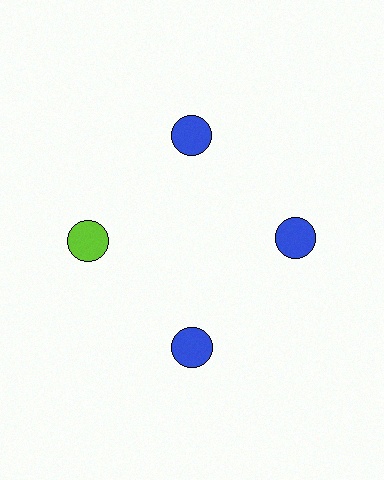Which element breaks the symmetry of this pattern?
The lime circle at roughly the 9 o'clock position breaks the symmetry. All other shapes are blue circles.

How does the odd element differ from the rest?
It has a different color: lime instead of blue.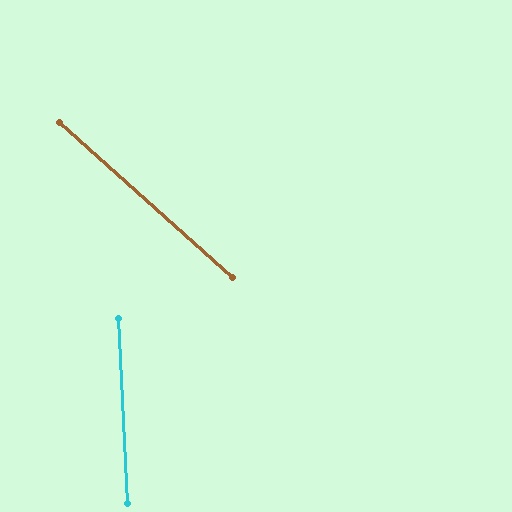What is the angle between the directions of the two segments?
Approximately 45 degrees.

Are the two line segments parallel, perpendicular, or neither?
Neither parallel nor perpendicular — they differ by about 45°.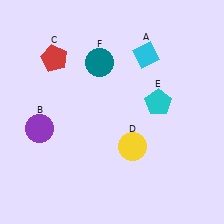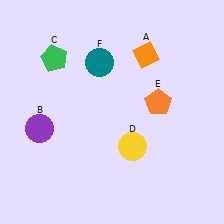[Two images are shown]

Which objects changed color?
A changed from cyan to orange. C changed from red to green. E changed from cyan to orange.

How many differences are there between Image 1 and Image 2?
There are 3 differences between the two images.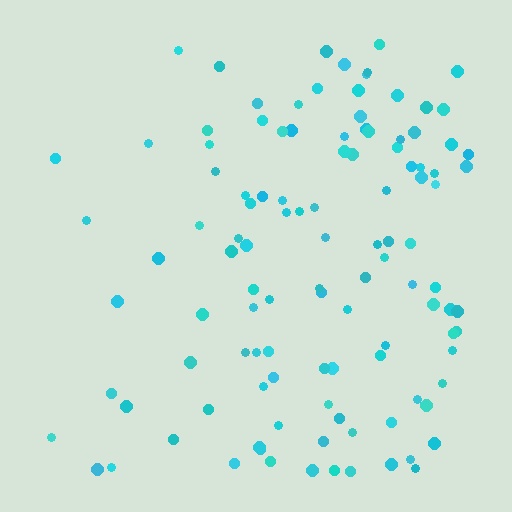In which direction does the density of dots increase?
From left to right, with the right side densest.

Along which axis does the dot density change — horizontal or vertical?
Horizontal.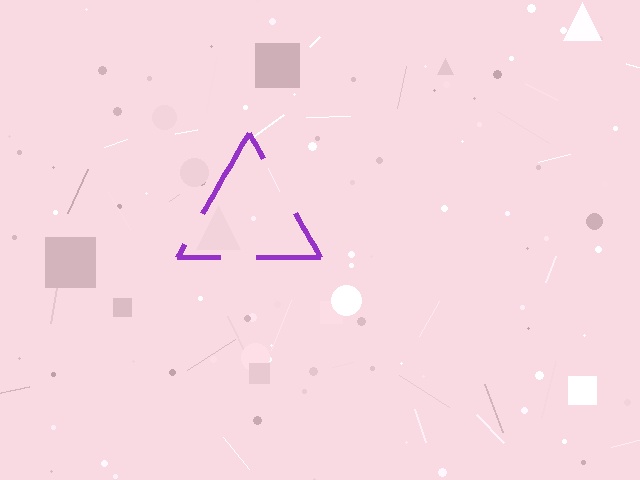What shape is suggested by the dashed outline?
The dashed outline suggests a triangle.